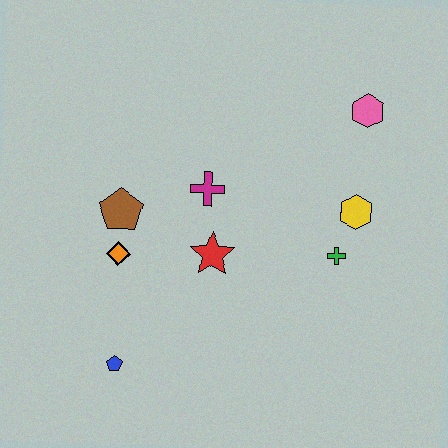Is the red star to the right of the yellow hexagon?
No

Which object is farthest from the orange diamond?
The pink hexagon is farthest from the orange diamond.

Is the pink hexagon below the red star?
No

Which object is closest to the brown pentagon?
The orange diamond is closest to the brown pentagon.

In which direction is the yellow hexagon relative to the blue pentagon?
The yellow hexagon is to the right of the blue pentagon.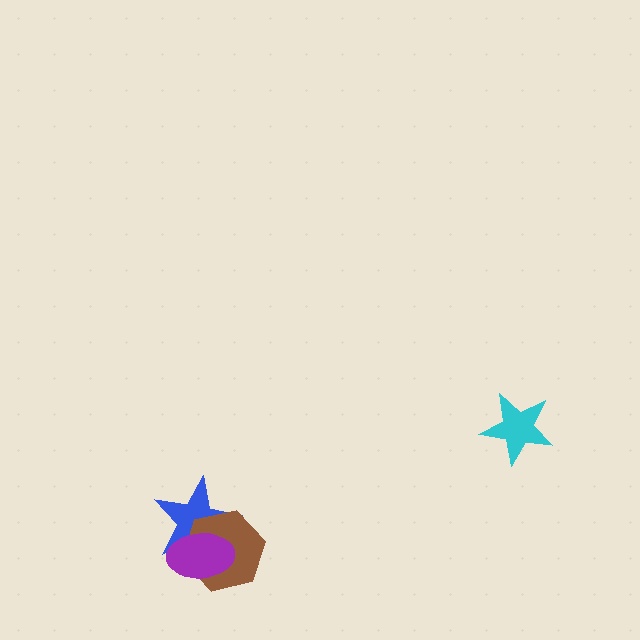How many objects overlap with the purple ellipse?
2 objects overlap with the purple ellipse.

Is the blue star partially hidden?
Yes, it is partially covered by another shape.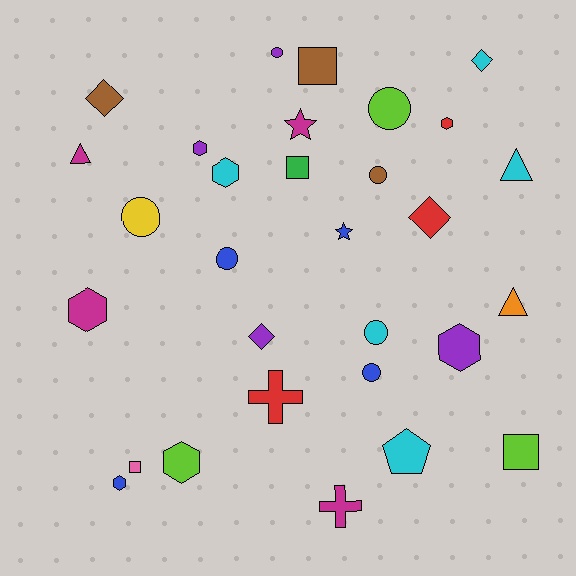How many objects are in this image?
There are 30 objects.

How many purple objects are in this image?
There are 4 purple objects.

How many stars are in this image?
There are 2 stars.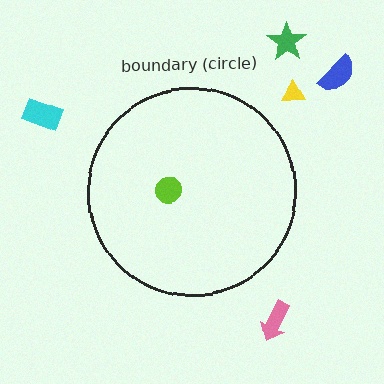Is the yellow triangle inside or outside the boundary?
Outside.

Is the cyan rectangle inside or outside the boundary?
Outside.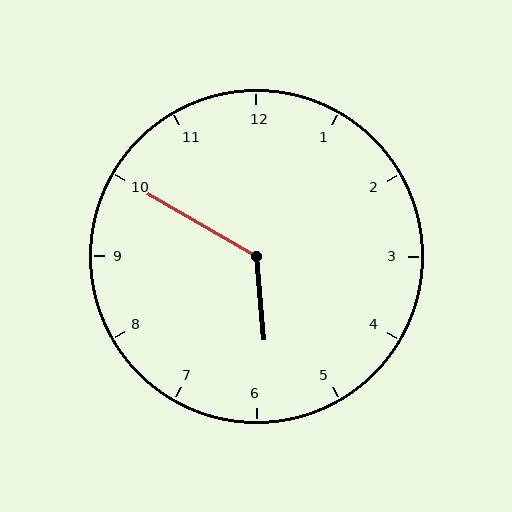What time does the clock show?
5:50.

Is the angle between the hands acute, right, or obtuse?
It is obtuse.